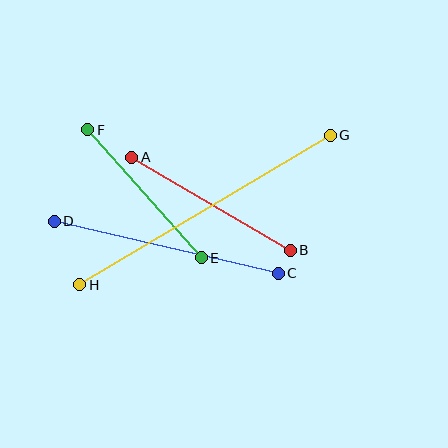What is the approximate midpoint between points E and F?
The midpoint is at approximately (145, 194) pixels.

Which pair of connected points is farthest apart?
Points G and H are farthest apart.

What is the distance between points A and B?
The distance is approximately 184 pixels.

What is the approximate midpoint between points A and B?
The midpoint is at approximately (211, 204) pixels.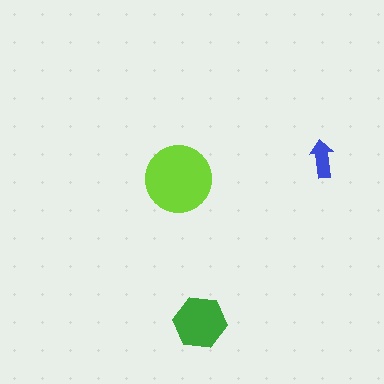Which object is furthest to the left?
The lime circle is leftmost.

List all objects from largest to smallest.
The lime circle, the green hexagon, the blue arrow.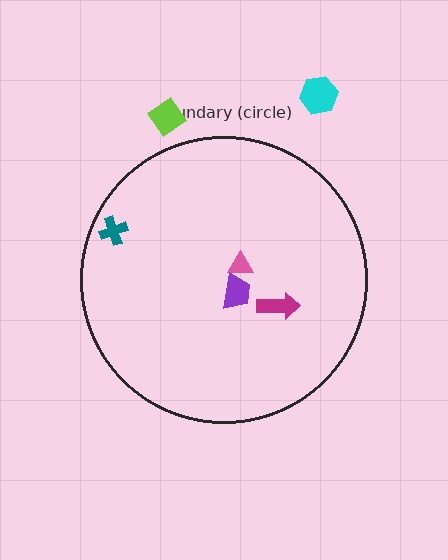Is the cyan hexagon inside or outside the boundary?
Outside.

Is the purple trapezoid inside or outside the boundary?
Inside.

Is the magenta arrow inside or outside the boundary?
Inside.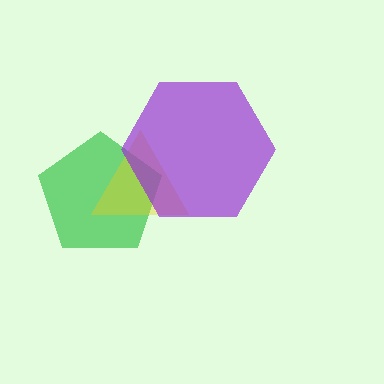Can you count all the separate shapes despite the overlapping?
Yes, there are 3 separate shapes.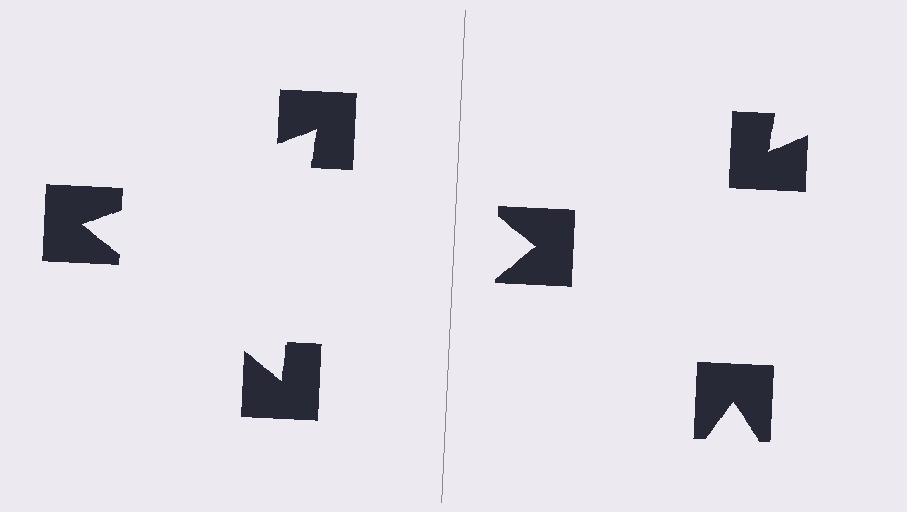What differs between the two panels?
The notched squares are positioned identically on both sides; only the wedge orientations differ. On the left they align to a triangle; on the right they are misaligned.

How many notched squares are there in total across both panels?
6 — 3 on each side.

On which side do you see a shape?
An illusory triangle appears on the left side. On the right side the wedge cuts are rotated, so no coherent shape forms.